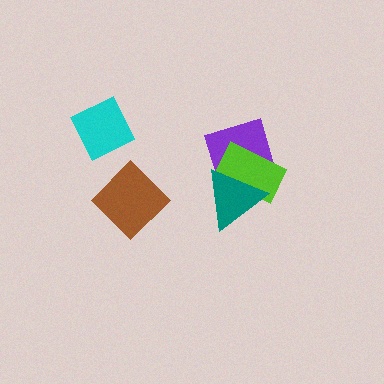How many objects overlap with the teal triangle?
2 objects overlap with the teal triangle.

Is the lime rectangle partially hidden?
Yes, it is partially covered by another shape.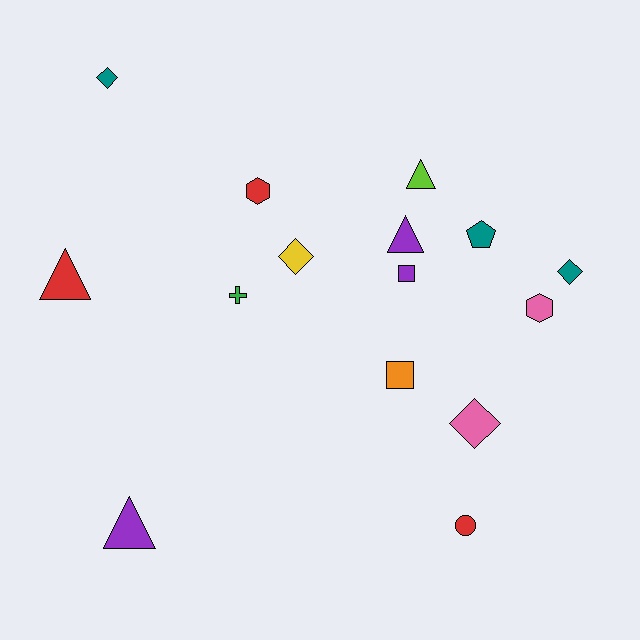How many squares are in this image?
There are 2 squares.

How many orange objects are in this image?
There is 1 orange object.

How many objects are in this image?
There are 15 objects.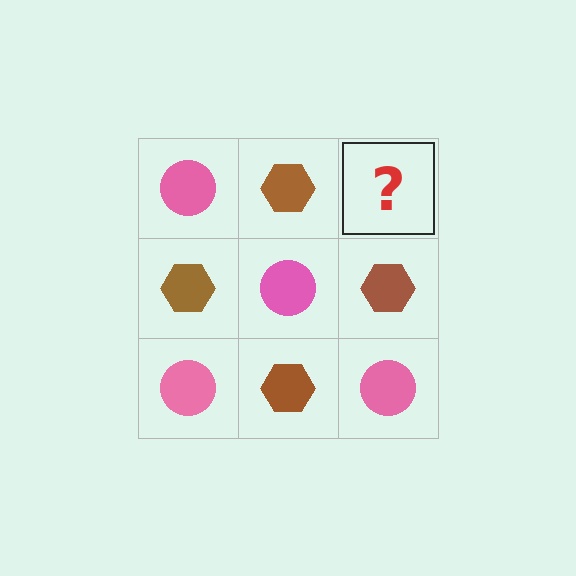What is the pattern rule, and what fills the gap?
The rule is that it alternates pink circle and brown hexagon in a checkerboard pattern. The gap should be filled with a pink circle.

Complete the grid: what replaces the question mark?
The question mark should be replaced with a pink circle.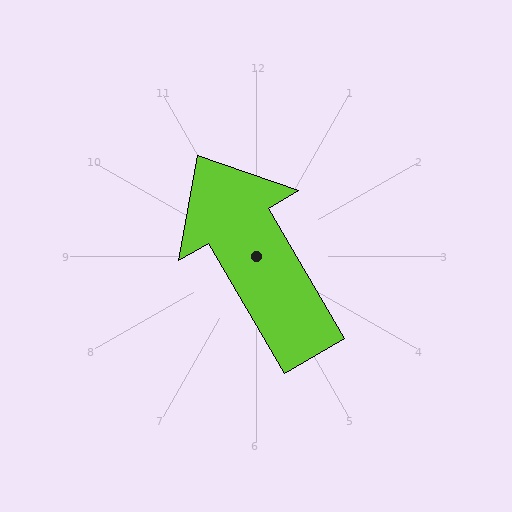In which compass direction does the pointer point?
Northwest.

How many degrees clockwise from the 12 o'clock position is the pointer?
Approximately 330 degrees.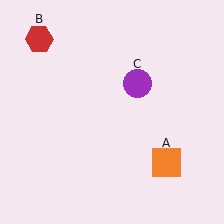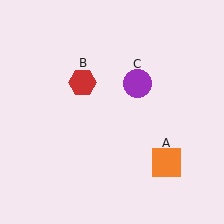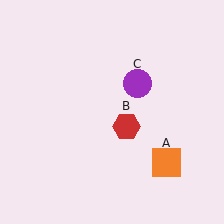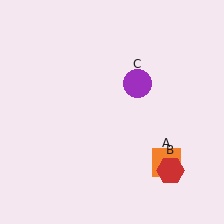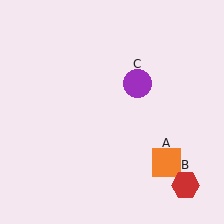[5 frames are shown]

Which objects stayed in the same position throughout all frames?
Orange square (object A) and purple circle (object C) remained stationary.